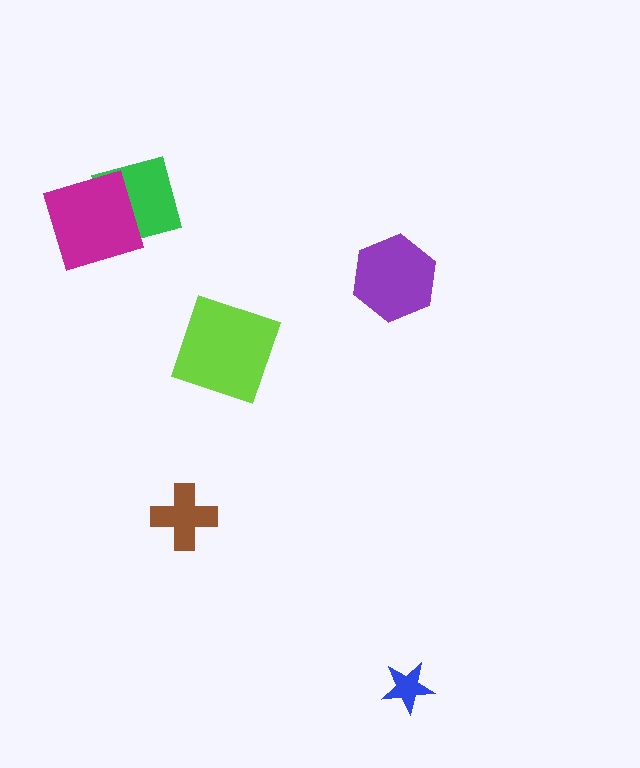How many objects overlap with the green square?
1 object overlaps with the green square.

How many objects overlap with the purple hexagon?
0 objects overlap with the purple hexagon.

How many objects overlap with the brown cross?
0 objects overlap with the brown cross.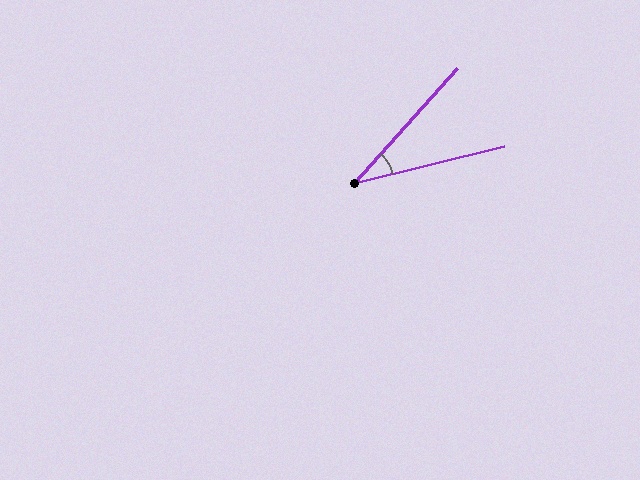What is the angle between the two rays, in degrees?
Approximately 34 degrees.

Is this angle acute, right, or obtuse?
It is acute.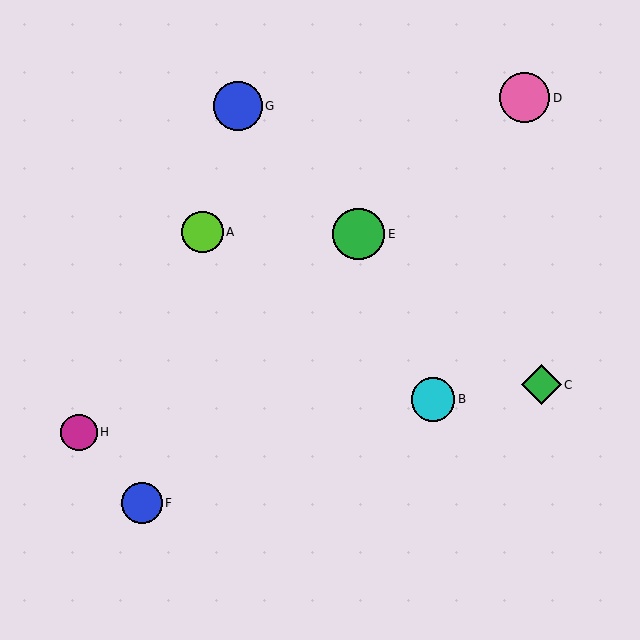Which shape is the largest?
The green circle (labeled E) is the largest.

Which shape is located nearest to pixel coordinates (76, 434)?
The magenta circle (labeled H) at (79, 432) is nearest to that location.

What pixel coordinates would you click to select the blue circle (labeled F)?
Click at (142, 503) to select the blue circle F.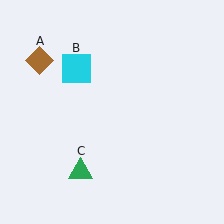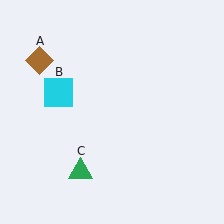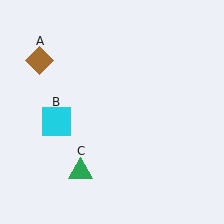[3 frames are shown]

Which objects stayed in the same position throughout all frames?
Brown diamond (object A) and green triangle (object C) remained stationary.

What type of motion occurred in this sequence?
The cyan square (object B) rotated counterclockwise around the center of the scene.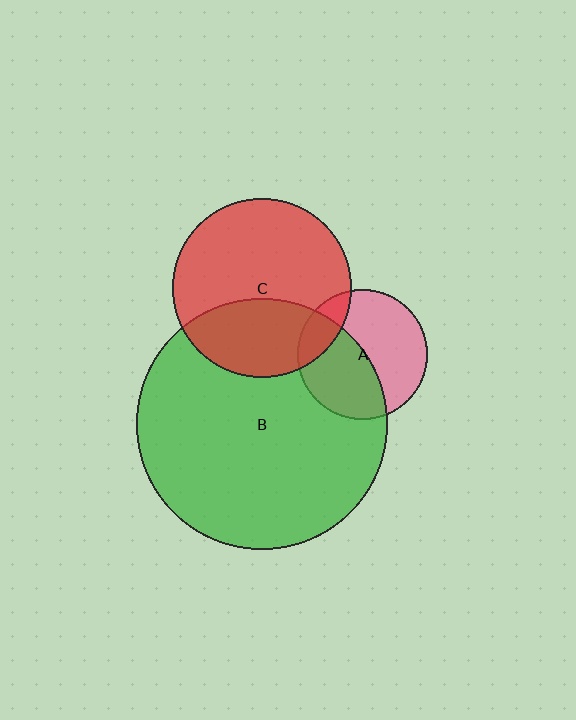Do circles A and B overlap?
Yes.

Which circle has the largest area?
Circle B (green).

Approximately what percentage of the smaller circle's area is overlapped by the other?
Approximately 45%.